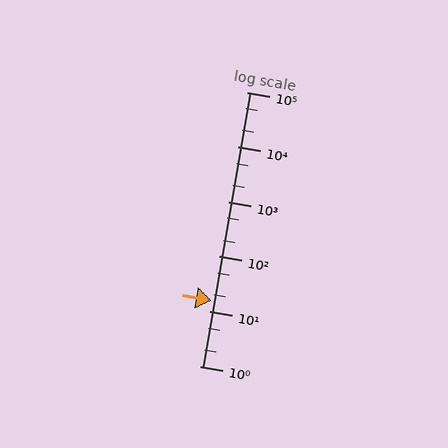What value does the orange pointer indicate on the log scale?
The pointer indicates approximately 16.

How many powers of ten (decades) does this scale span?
The scale spans 5 decades, from 1 to 100000.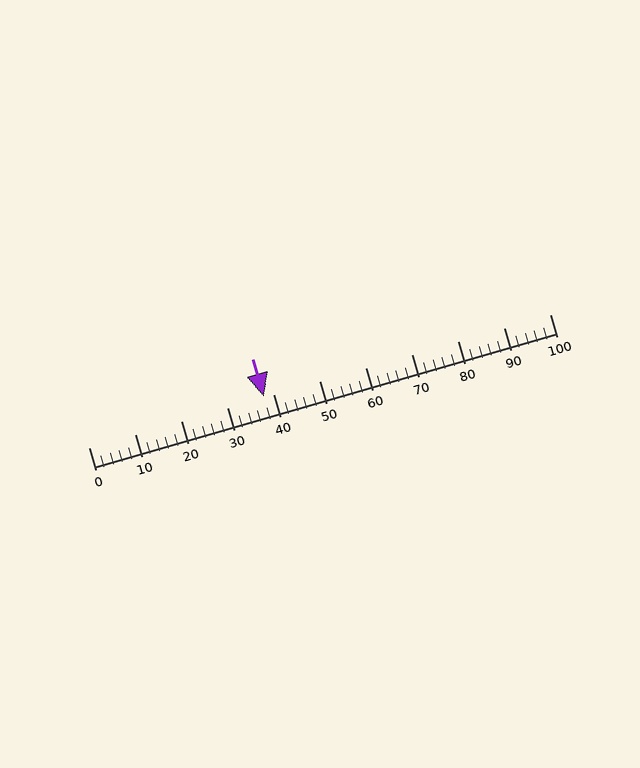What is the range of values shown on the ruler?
The ruler shows values from 0 to 100.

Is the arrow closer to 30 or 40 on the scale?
The arrow is closer to 40.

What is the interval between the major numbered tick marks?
The major tick marks are spaced 10 units apart.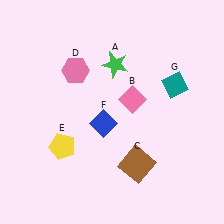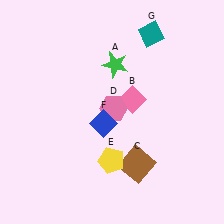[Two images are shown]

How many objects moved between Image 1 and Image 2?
3 objects moved between the two images.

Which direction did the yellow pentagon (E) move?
The yellow pentagon (E) moved right.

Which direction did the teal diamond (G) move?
The teal diamond (G) moved up.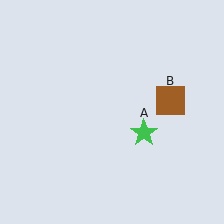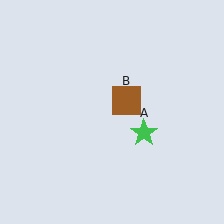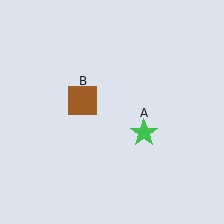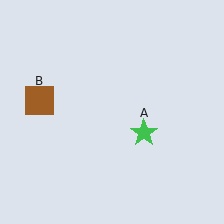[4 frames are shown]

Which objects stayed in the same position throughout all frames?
Green star (object A) remained stationary.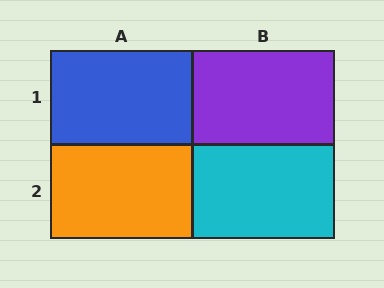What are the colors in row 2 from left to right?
Orange, cyan.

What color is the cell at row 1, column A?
Blue.